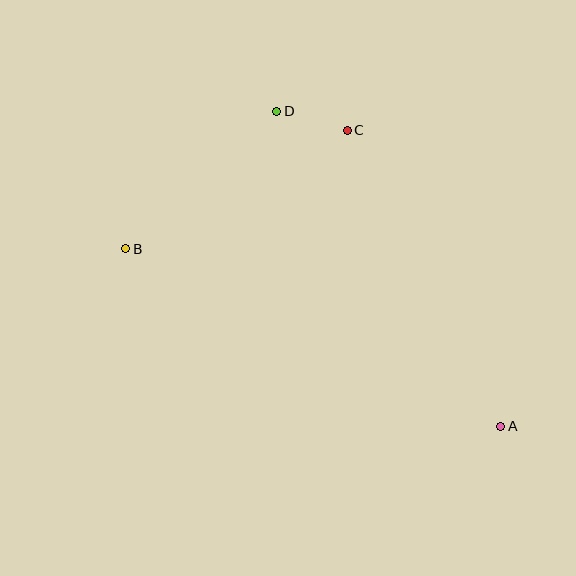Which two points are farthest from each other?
Points A and B are farthest from each other.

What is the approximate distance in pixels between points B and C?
The distance between B and C is approximately 251 pixels.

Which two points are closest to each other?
Points C and D are closest to each other.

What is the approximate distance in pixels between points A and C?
The distance between A and C is approximately 334 pixels.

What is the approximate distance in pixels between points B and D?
The distance between B and D is approximately 204 pixels.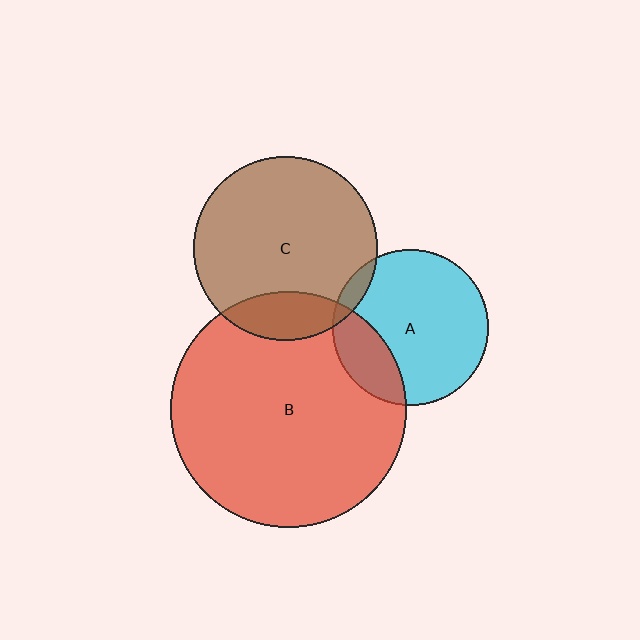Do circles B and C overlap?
Yes.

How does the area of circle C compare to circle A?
Approximately 1.4 times.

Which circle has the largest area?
Circle B (red).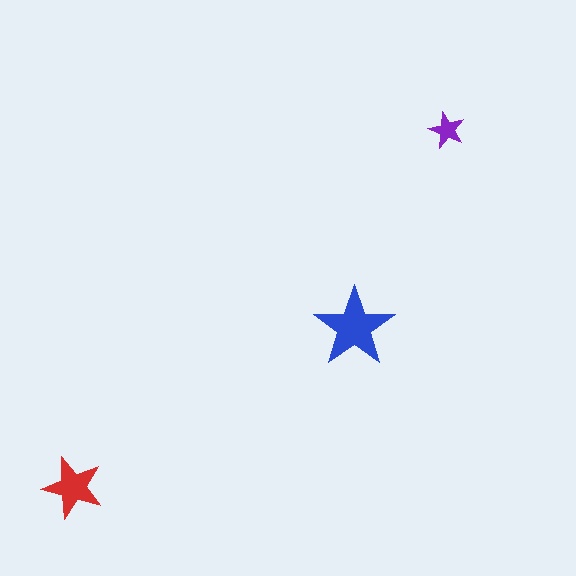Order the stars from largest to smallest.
the blue one, the red one, the purple one.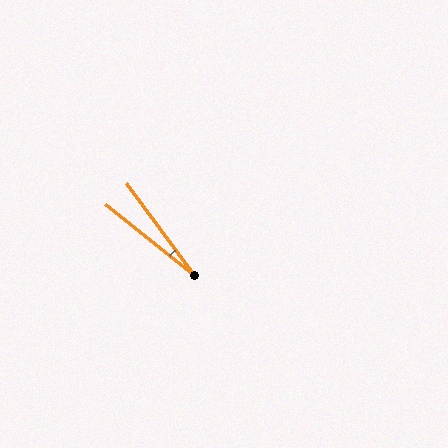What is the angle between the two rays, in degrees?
Approximately 15 degrees.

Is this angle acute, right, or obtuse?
It is acute.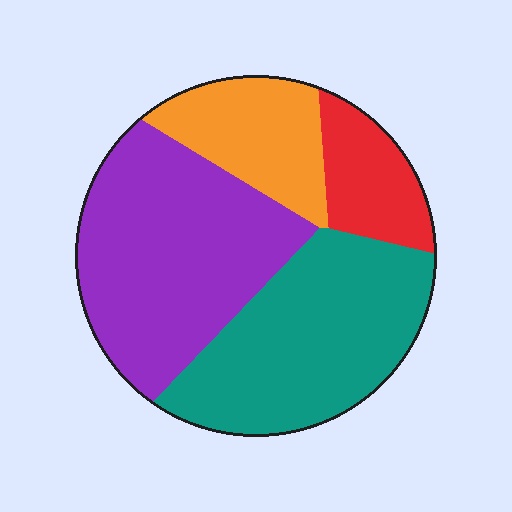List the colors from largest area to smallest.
From largest to smallest: purple, teal, orange, red.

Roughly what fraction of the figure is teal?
Teal covers roughly 35% of the figure.